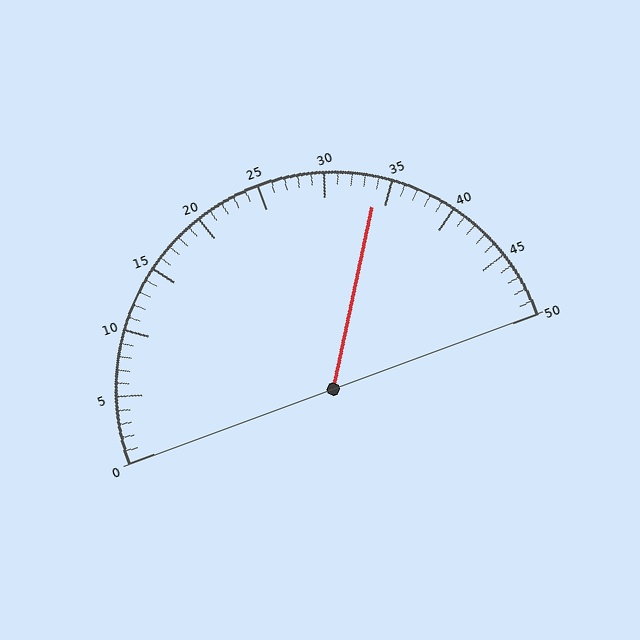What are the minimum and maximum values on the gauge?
The gauge ranges from 0 to 50.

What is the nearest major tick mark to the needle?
The nearest major tick mark is 35.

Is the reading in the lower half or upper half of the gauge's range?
The reading is in the upper half of the range (0 to 50).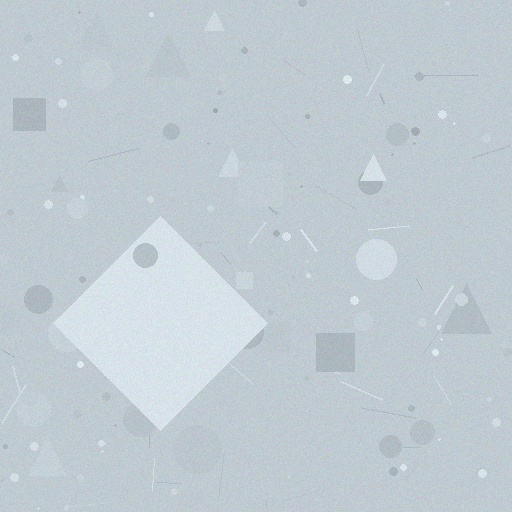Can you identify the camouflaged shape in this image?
The camouflaged shape is a diamond.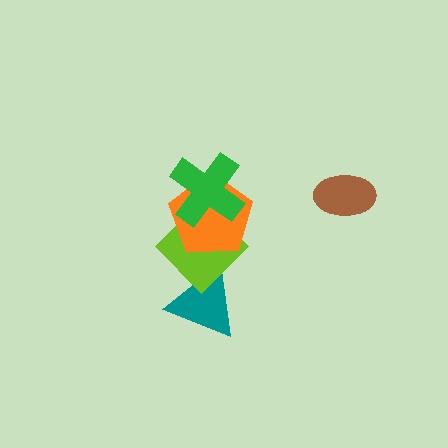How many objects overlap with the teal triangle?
1 object overlaps with the teal triangle.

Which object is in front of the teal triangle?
The lime diamond is in front of the teal triangle.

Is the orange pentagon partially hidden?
Yes, it is partially covered by another shape.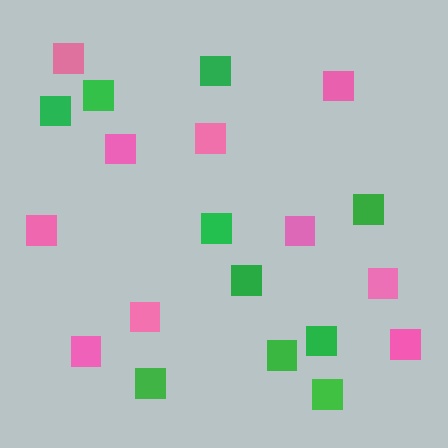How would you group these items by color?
There are 2 groups: one group of pink squares (10) and one group of green squares (10).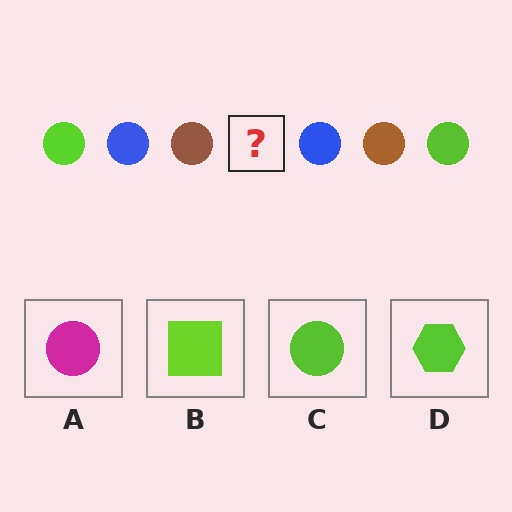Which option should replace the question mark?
Option C.